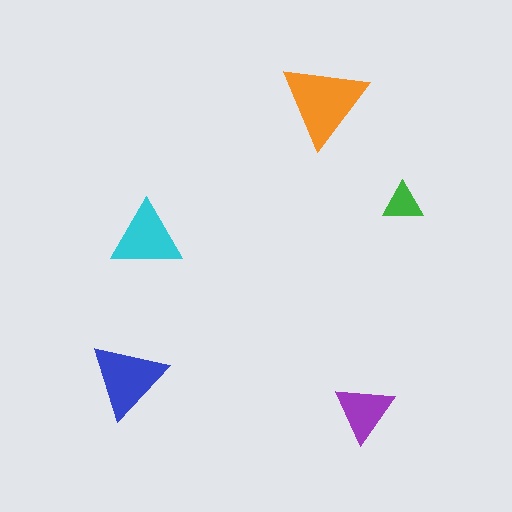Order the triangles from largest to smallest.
the orange one, the blue one, the cyan one, the purple one, the green one.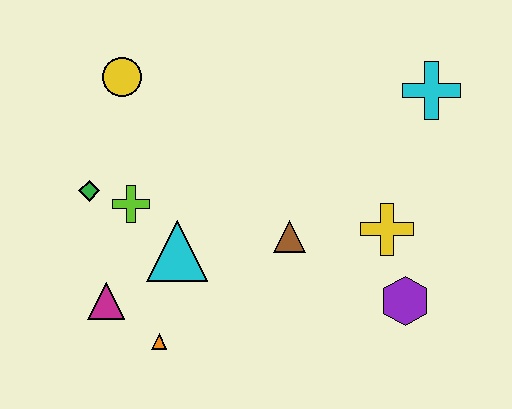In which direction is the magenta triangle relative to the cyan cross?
The magenta triangle is to the left of the cyan cross.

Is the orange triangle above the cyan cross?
No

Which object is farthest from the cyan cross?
The magenta triangle is farthest from the cyan cross.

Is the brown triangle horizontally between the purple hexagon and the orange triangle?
Yes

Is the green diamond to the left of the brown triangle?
Yes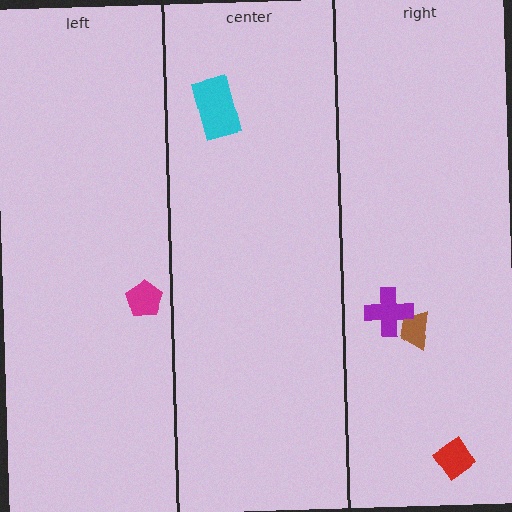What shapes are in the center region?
The cyan rectangle.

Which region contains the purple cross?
The right region.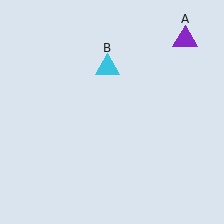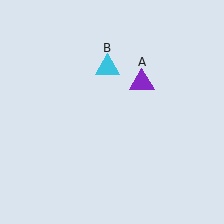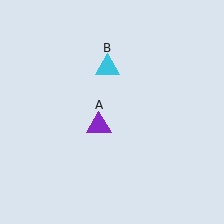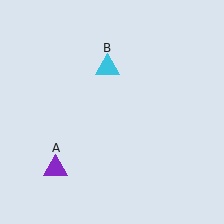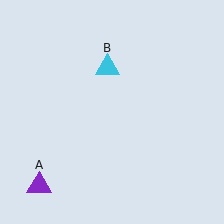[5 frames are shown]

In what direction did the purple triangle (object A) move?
The purple triangle (object A) moved down and to the left.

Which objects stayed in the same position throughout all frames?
Cyan triangle (object B) remained stationary.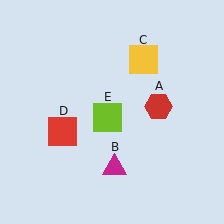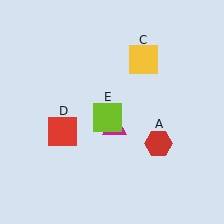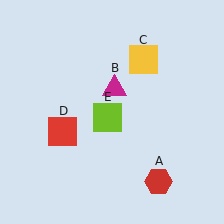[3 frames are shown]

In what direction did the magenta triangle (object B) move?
The magenta triangle (object B) moved up.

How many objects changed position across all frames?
2 objects changed position: red hexagon (object A), magenta triangle (object B).